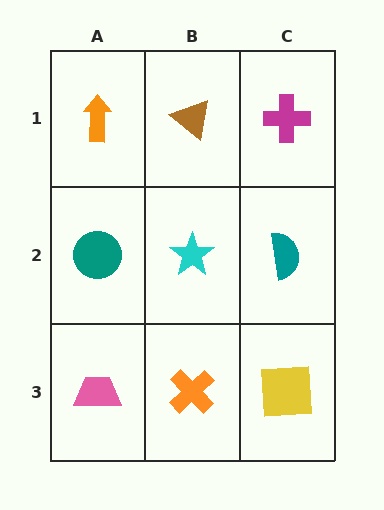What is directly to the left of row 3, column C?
An orange cross.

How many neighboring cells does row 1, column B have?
3.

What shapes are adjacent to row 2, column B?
A brown triangle (row 1, column B), an orange cross (row 3, column B), a teal circle (row 2, column A), a teal semicircle (row 2, column C).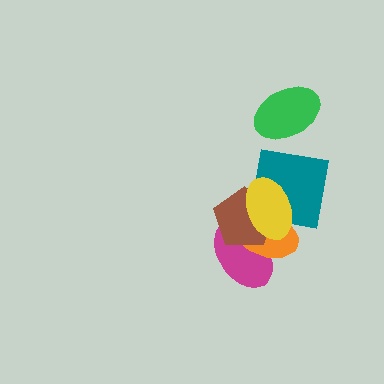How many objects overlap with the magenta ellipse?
3 objects overlap with the magenta ellipse.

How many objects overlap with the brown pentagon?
4 objects overlap with the brown pentagon.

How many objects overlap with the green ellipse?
0 objects overlap with the green ellipse.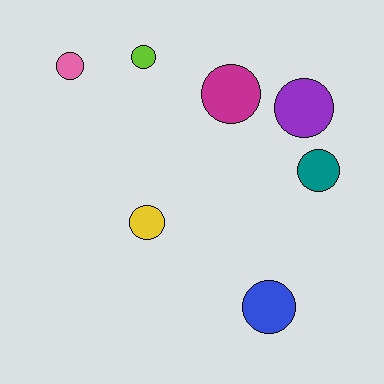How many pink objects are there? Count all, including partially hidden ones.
There is 1 pink object.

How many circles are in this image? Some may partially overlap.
There are 7 circles.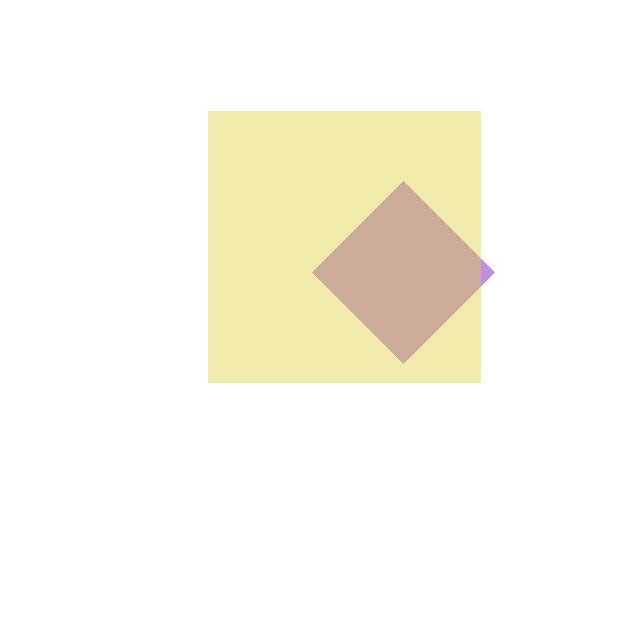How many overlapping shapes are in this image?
There are 2 overlapping shapes in the image.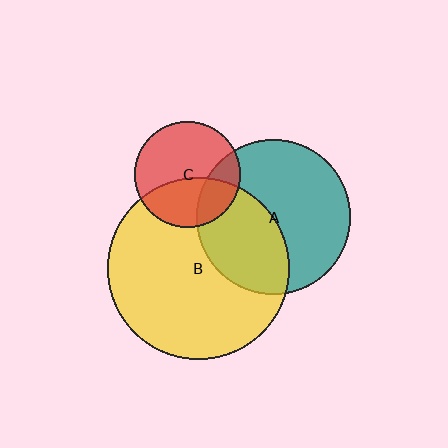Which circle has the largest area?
Circle B (yellow).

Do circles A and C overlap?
Yes.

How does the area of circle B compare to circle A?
Approximately 1.4 times.